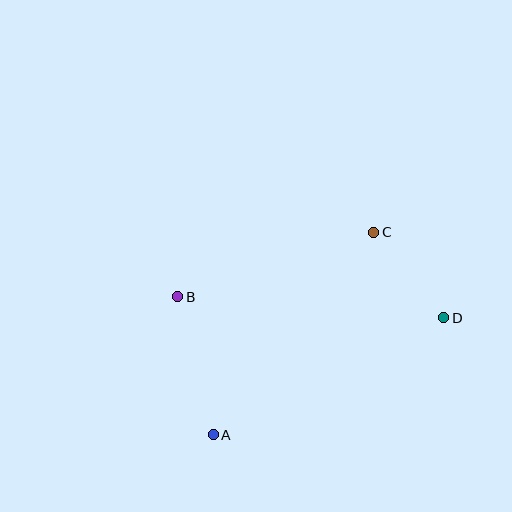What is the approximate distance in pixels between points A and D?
The distance between A and D is approximately 258 pixels.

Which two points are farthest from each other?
Points B and D are farthest from each other.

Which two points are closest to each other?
Points C and D are closest to each other.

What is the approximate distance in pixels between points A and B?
The distance between A and B is approximately 143 pixels.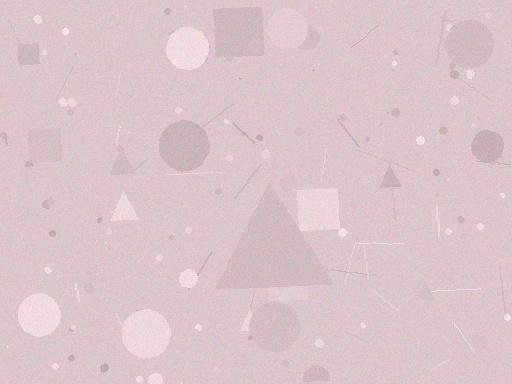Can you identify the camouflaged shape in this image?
The camouflaged shape is a triangle.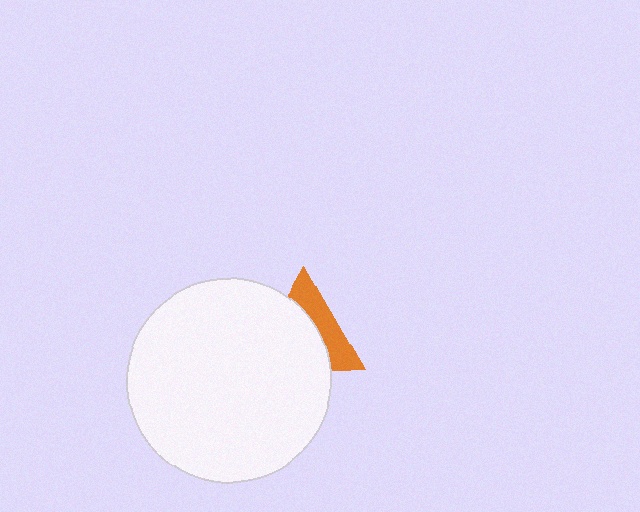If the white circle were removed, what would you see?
You would see the complete orange triangle.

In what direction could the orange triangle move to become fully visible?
The orange triangle could move toward the upper-right. That would shift it out from behind the white circle entirely.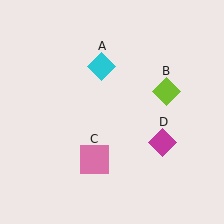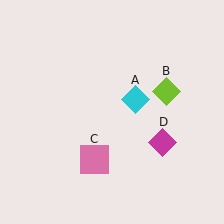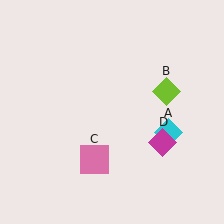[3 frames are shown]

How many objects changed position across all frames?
1 object changed position: cyan diamond (object A).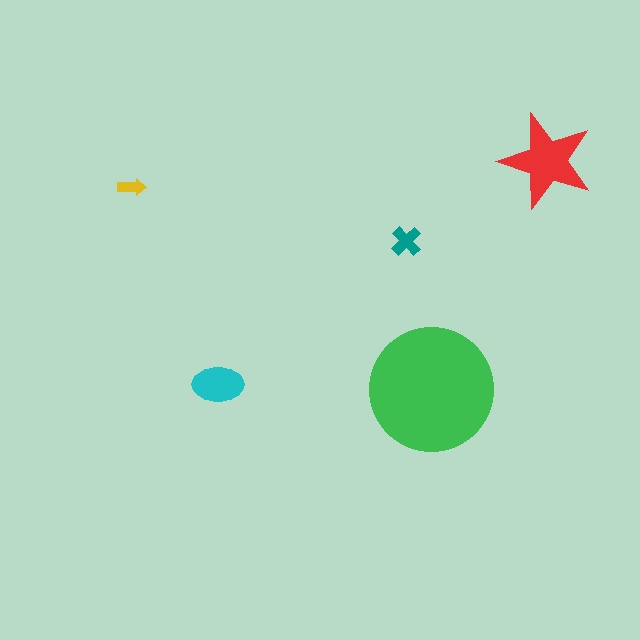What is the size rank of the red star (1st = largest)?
2nd.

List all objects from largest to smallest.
The green circle, the red star, the cyan ellipse, the teal cross, the yellow arrow.